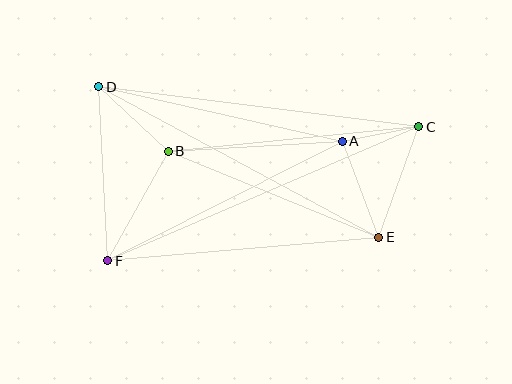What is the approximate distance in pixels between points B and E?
The distance between B and E is approximately 228 pixels.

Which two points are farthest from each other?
Points C and F are farthest from each other.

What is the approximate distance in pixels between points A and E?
The distance between A and E is approximately 103 pixels.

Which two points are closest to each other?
Points A and C are closest to each other.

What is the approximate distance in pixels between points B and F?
The distance between B and F is approximately 125 pixels.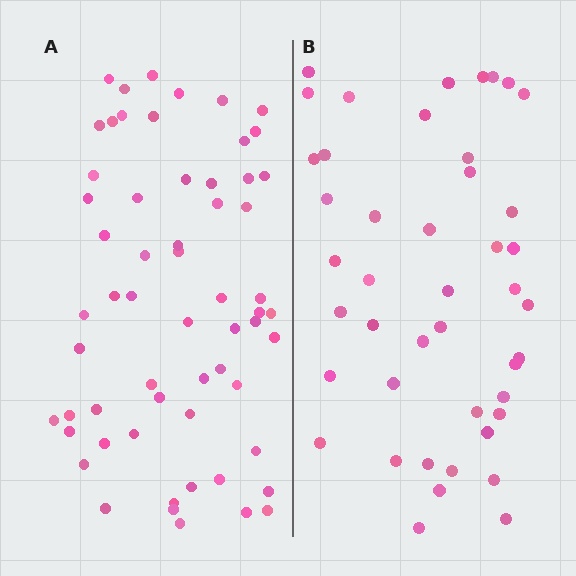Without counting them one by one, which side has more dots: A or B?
Region A (the left region) has more dots.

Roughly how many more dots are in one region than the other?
Region A has approximately 15 more dots than region B.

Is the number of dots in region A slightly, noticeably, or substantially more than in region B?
Region A has noticeably more, but not dramatically so. The ratio is roughly 1.4 to 1.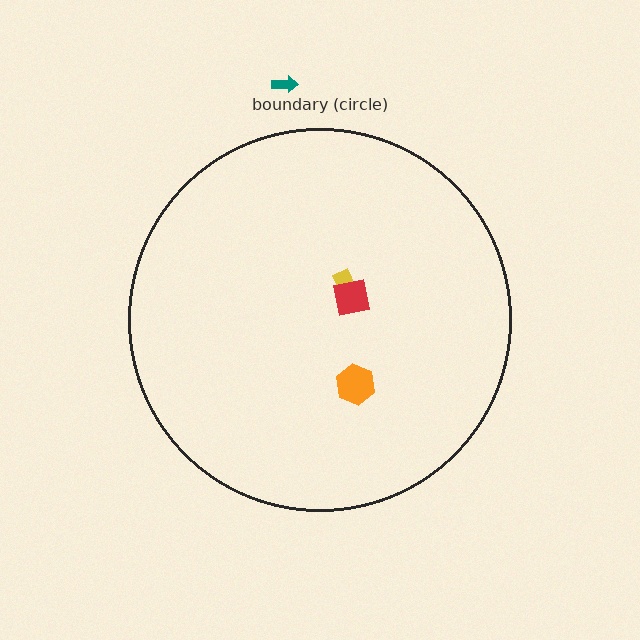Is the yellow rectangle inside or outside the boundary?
Inside.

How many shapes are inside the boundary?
3 inside, 1 outside.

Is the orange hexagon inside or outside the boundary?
Inside.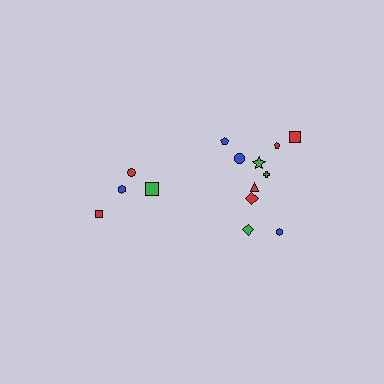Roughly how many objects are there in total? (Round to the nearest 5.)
Roughly 15 objects in total.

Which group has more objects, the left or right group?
The right group.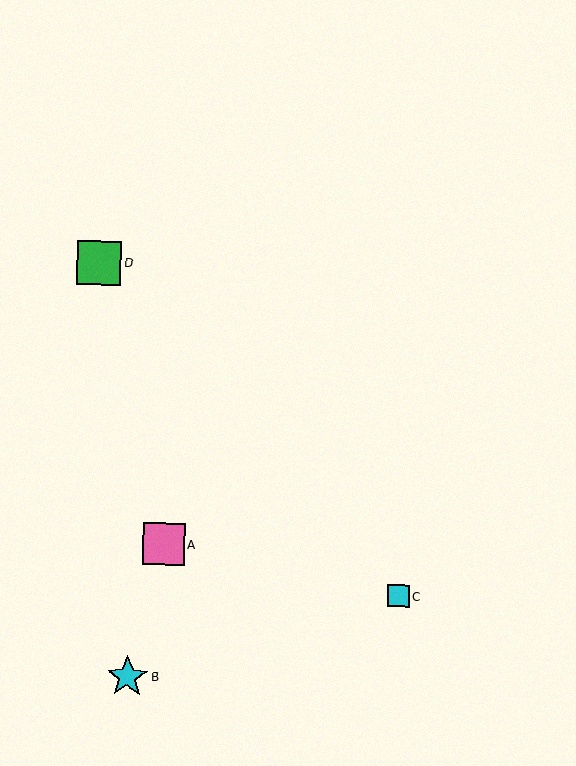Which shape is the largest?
The green square (labeled D) is the largest.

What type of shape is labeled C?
Shape C is a cyan square.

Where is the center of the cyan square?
The center of the cyan square is at (398, 596).